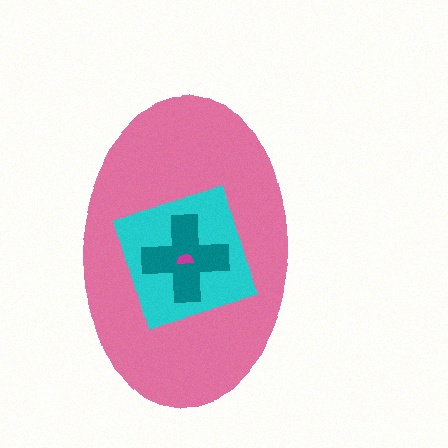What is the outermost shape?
The pink ellipse.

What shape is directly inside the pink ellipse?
The cyan diamond.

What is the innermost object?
The magenta semicircle.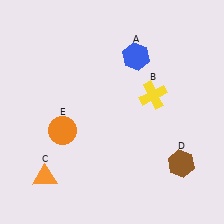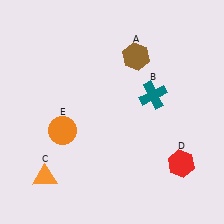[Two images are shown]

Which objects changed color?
A changed from blue to brown. B changed from yellow to teal. D changed from brown to red.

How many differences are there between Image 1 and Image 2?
There are 3 differences between the two images.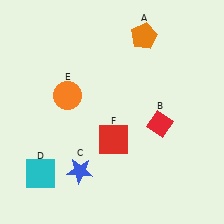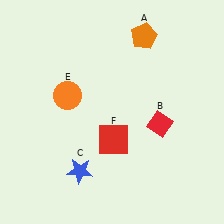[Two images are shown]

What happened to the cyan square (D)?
The cyan square (D) was removed in Image 2. It was in the bottom-left area of Image 1.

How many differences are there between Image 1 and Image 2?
There is 1 difference between the two images.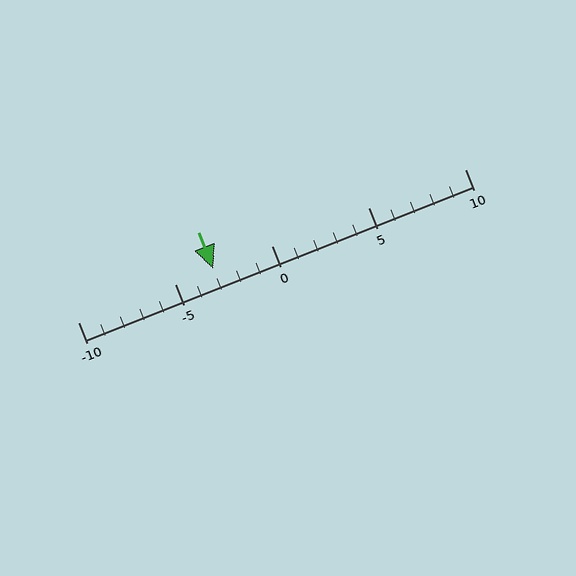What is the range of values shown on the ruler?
The ruler shows values from -10 to 10.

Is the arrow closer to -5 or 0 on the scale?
The arrow is closer to -5.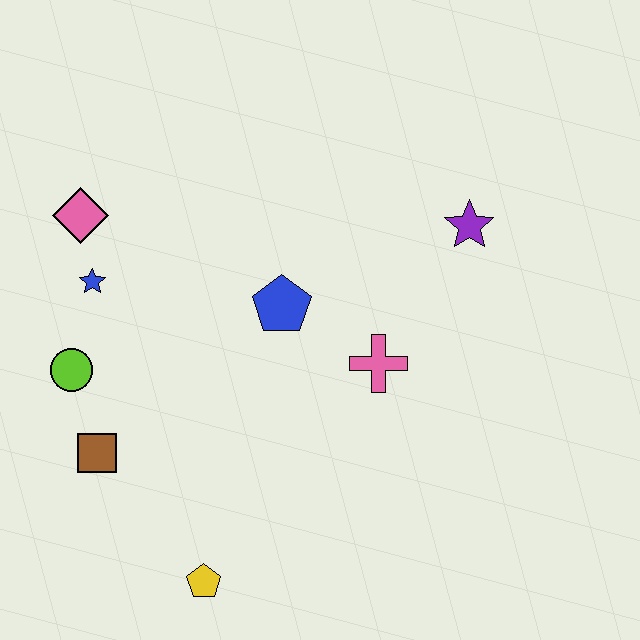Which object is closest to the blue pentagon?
The pink cross is closest to the blue pentagon.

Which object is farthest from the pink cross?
The pink diamond is farthest from the pink cross.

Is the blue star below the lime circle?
No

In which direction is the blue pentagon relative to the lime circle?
The blue pentagon is to the right of the lime circle.